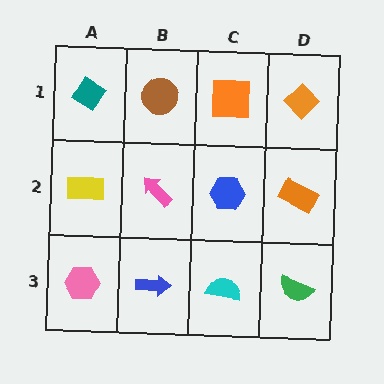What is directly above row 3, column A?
A yellow rectangle.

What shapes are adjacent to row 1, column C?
A blue hexagon (row 2, column C), a brown circle (row 1, column B), an orange diamond (row 1, column D).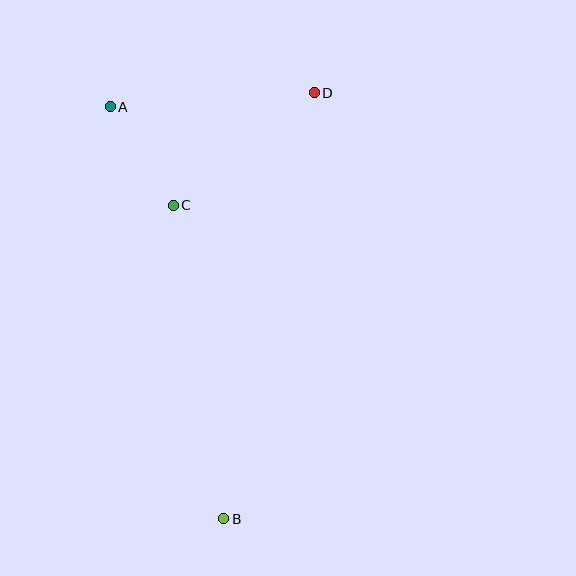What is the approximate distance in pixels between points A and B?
The distance between A and B is approximately 428 pixels.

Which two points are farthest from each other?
Points B and D are farthest from each other.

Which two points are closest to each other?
Points A and C are closest to each other.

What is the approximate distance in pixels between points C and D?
The distance between C and D is approximately 181 pixels.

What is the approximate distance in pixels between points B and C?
The distance between B and C is approximately 318 pixels.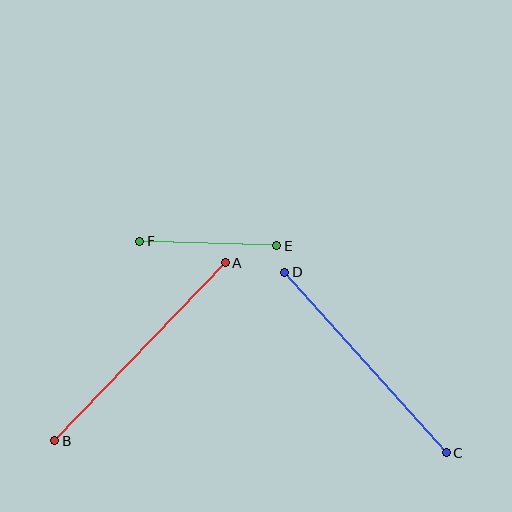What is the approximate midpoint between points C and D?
The midpoint is at approximately (366, 362) pixels.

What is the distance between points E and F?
The distance is approximately 137 pixels.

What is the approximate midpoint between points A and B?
The midpoint is at approximately (140, 352) pixels.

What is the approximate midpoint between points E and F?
The midpoint is at approximately (208, 243) pixels.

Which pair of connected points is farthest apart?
Points A and B are farthest apart.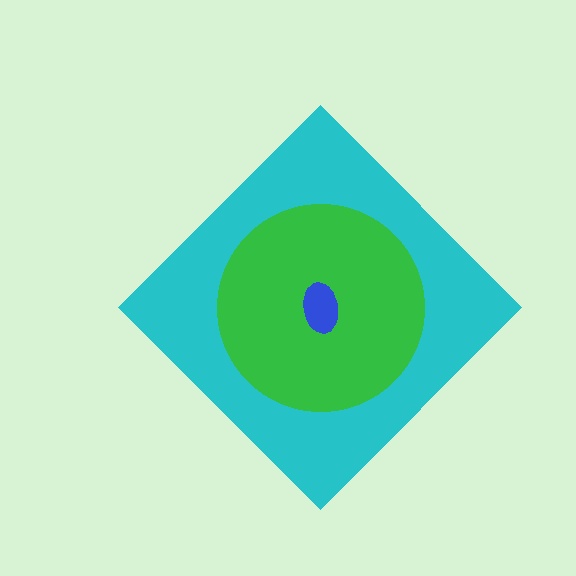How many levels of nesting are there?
3.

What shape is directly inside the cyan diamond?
The green circle.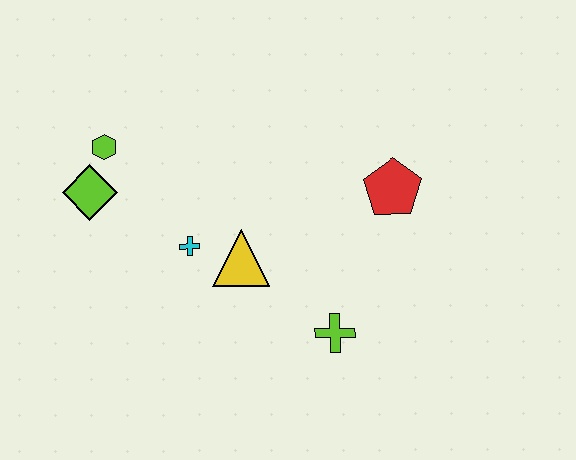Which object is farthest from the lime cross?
The lime hexagon is farthest from the lime cross.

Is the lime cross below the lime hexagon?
Yes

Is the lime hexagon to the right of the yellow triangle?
No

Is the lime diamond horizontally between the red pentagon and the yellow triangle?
No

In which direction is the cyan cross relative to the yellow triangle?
The cyan cross is to the left of the yellow triangle.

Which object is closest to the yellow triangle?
The cyan cross is closest to the yellow triangle.